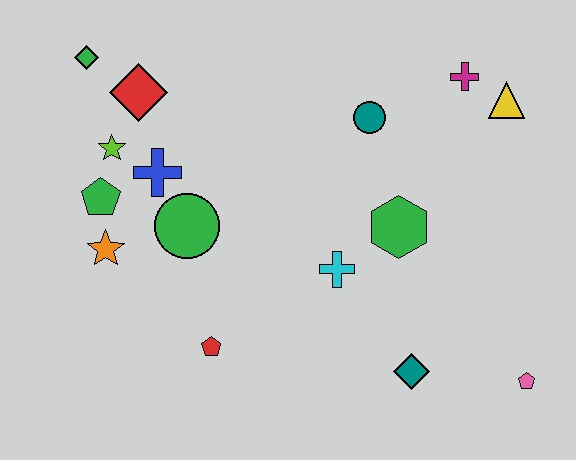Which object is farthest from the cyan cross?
The green diamond is farthest from the cyan cross.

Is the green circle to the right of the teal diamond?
No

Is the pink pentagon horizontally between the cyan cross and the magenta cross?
No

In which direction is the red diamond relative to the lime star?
The red diamond is above the lime star.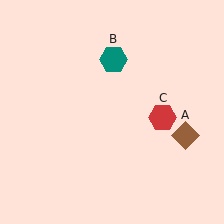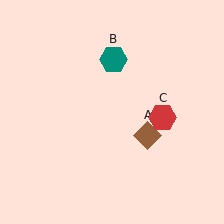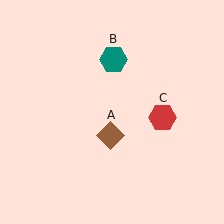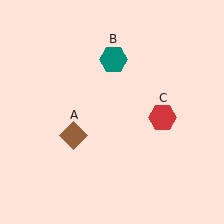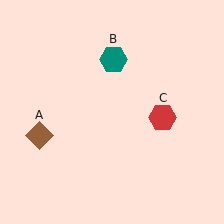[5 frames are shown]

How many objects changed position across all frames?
1 object changed position: brown diamond (object A).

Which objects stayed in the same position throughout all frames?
Teal hexagon (object B) and red hexagon (object C) remained stationary.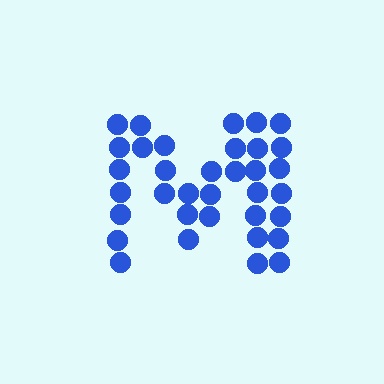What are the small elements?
The small elements are circles.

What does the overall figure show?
The overall figure shows the letter M.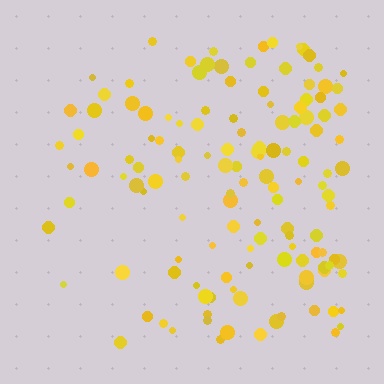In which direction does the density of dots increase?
From left to right, with the right side densest.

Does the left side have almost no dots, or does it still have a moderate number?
Still a moderate number, just noticeably fewer than the right.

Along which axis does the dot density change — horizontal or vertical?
Horizontal.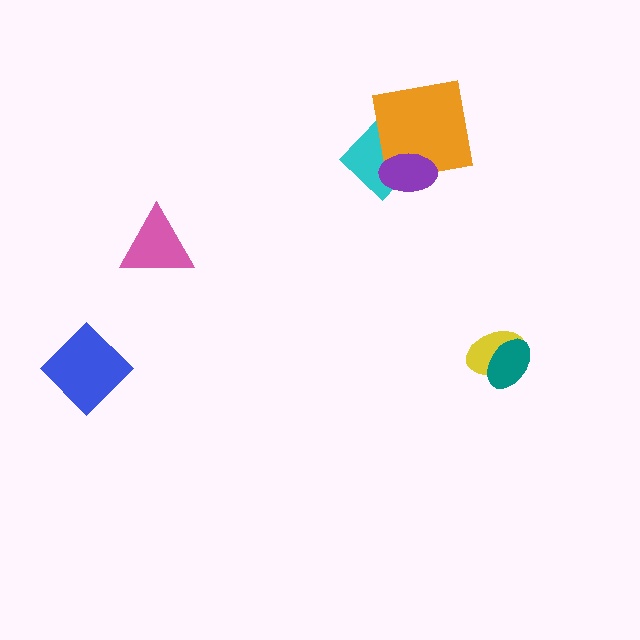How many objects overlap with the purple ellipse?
2 objects overlap with the purple ellipse.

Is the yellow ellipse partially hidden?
Yes, it is partially covered by another shape.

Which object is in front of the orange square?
The purple ellipse is in front of the orange square.